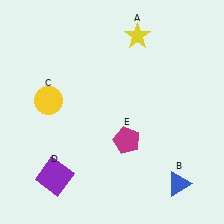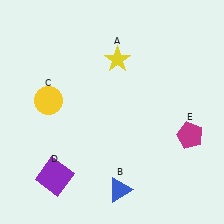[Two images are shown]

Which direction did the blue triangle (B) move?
The blue triangle (B) moved left.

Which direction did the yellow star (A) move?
The yellow star (A) moved down.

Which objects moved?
The objects that moved are: the yellow star (A), the blue triangle (B), the magenta pentagon (E).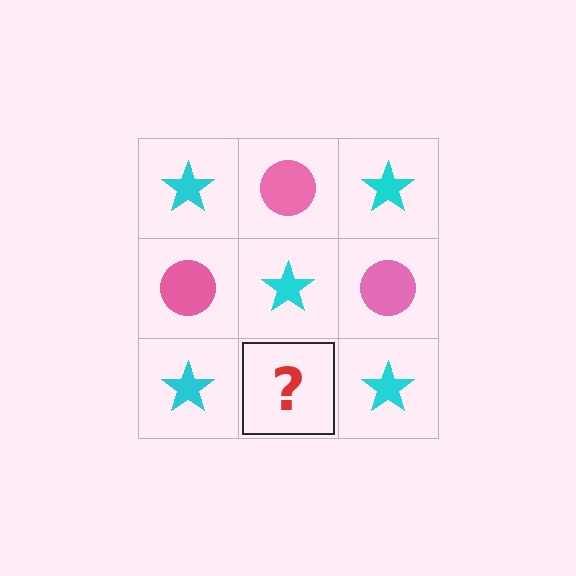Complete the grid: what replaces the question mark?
The question mark should be replaced with a pink circle.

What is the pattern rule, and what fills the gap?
The rule is that it alternates cyan star and pink circle in a checkerboard pattern. The gap should be filled with a pink circle.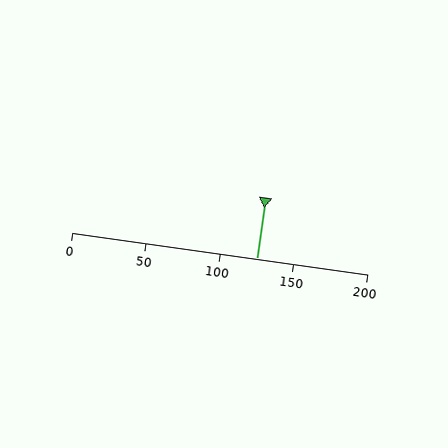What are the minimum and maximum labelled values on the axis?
The axis runs from 0 to 200.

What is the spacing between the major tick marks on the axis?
The major ticks are spaced 50 apart.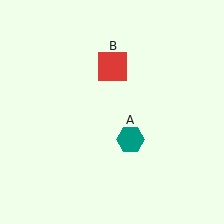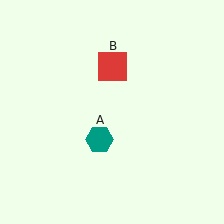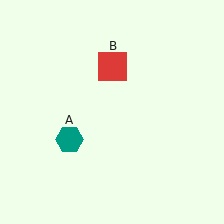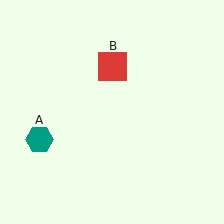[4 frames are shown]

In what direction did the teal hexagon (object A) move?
The teal hexagon (object A) moved left.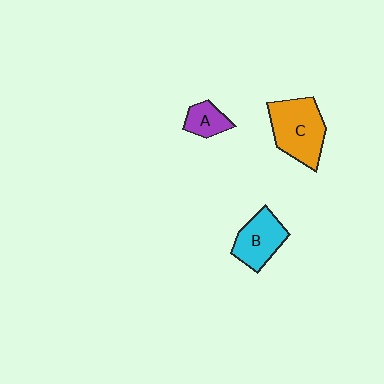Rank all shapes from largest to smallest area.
From largest to smallest: C (orange), B (cyan), A (purple).